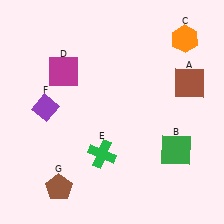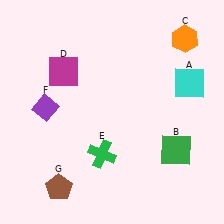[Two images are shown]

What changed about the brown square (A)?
In Image 1, A is brown. In Image 2, it changed to cyan.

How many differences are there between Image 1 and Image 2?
There is 1 difference between the two images.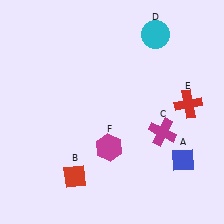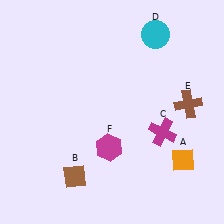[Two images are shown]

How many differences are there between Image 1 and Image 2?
There are 3 differences between the two images.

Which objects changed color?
A changed from blue to orange. B changed from red to brown. E changed from red to brown.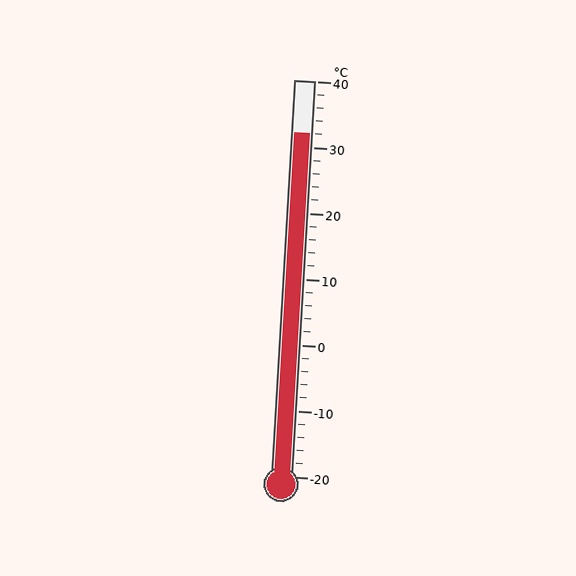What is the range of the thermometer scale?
The thermometer scale ranges from -20°C to 40°C.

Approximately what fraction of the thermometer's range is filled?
The thermometer is filled to approximately 85% of its range.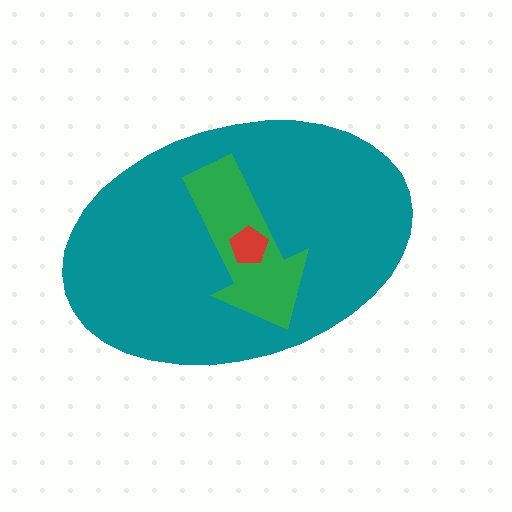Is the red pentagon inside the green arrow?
Yes.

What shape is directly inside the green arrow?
The red pentagon.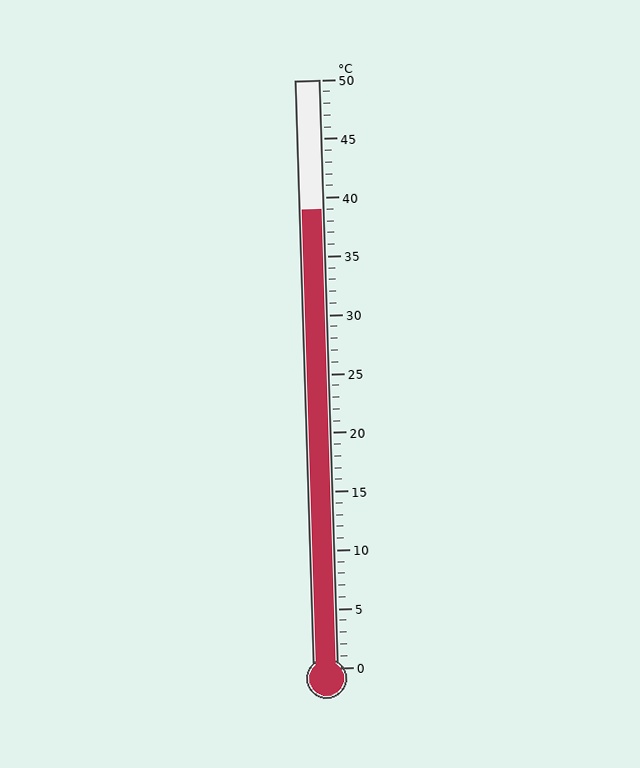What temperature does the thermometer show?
The thermometer shows approximately 39°C.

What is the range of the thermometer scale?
The thermometer scale ranges from 0°C to 50°C.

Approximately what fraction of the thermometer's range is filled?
The thermometer is filled to approximately 80% of its range.